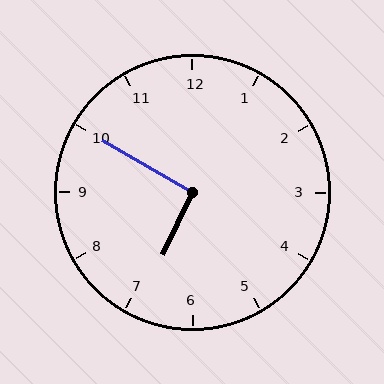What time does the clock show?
6:50.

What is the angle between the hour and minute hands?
Approximately 95 degrees.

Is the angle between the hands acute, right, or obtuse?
It is right.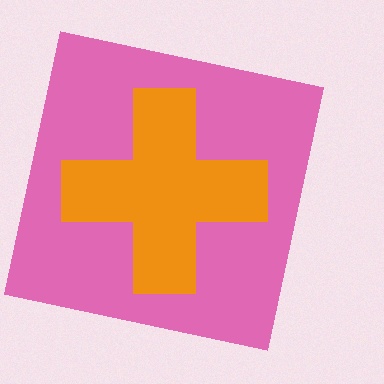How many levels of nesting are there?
2.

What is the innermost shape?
The orange cross.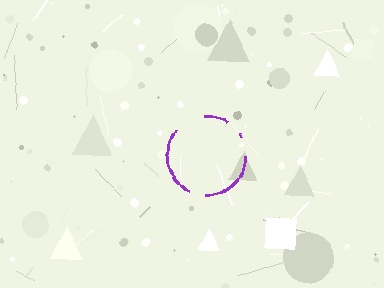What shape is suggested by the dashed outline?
The dashed outline suggests a circle.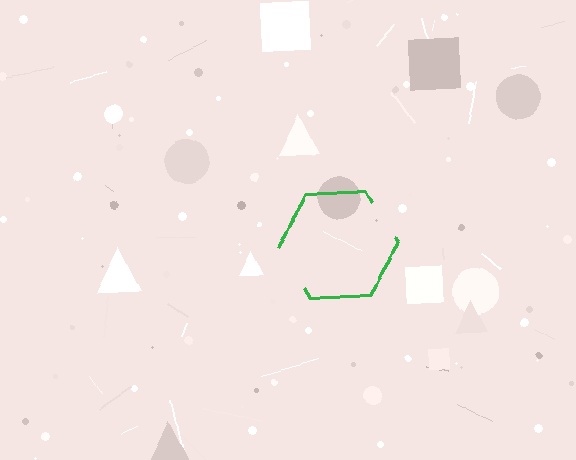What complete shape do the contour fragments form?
The contour fragments form a hexagon.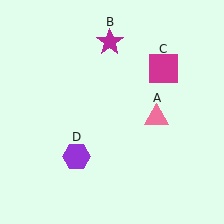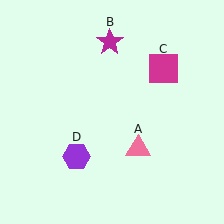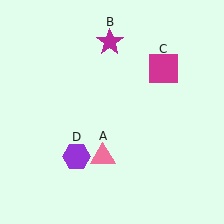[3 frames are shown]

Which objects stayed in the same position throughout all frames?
Magenta star (object B) and magenta square (object C) and purple hexagon (object D) remained stationary.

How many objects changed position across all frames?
1 object changed position: pink triangle (object A).